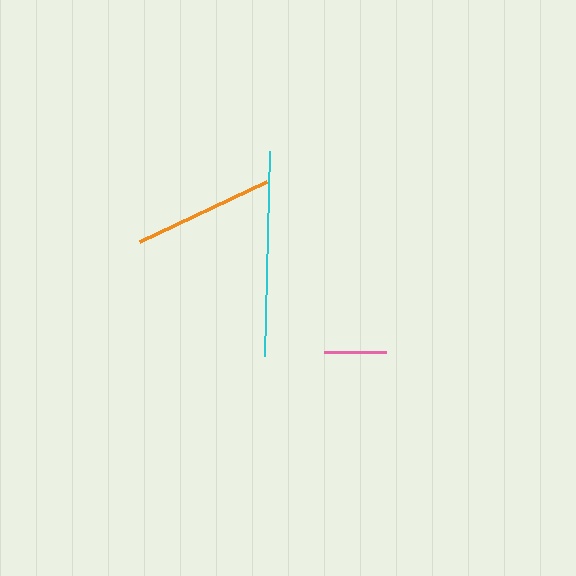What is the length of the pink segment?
The pink segment is approximately 62 pixels long.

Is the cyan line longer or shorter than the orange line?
The cyan line is longer than the orange line.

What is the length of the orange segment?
The orange segment is approximately 140 pixels long.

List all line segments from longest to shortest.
From longest to shortest: cyan, orange, pink.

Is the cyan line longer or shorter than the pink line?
The cyan line is longer than the pink line.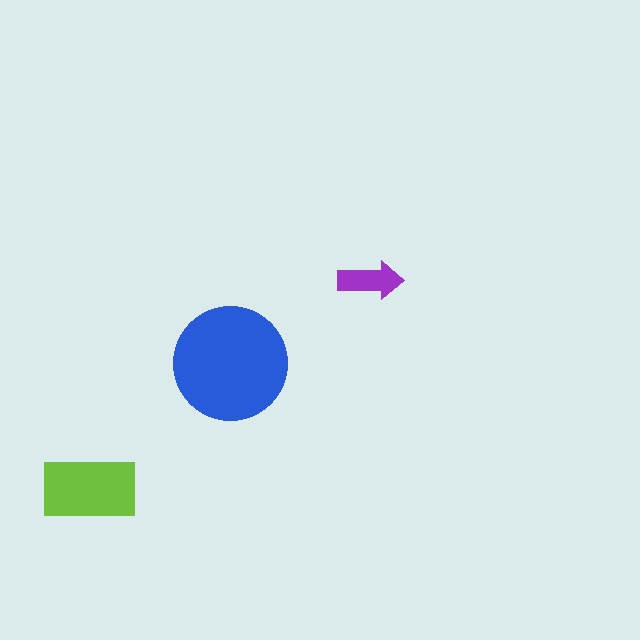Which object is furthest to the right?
The purple arrow is rightmost.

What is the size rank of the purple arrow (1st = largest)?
3rd.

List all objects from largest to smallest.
The blue circle, the lime rectangle, the purple arrow.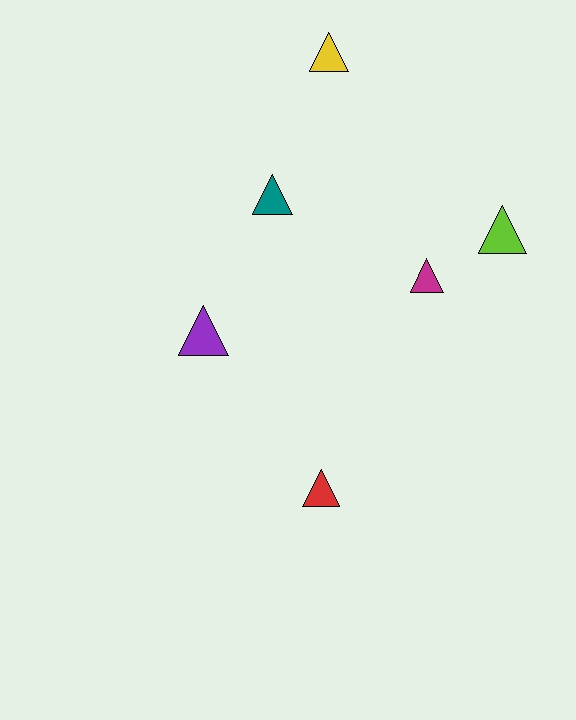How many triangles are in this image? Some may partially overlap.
There are 6 triangles.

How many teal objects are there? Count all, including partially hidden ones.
There is 1 teal object.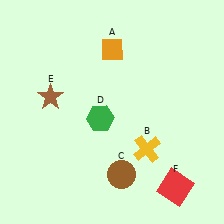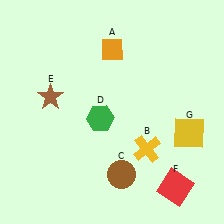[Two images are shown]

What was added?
A yellow square (G) was added in Image 2.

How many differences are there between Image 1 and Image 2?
There is 1 difference between the two images.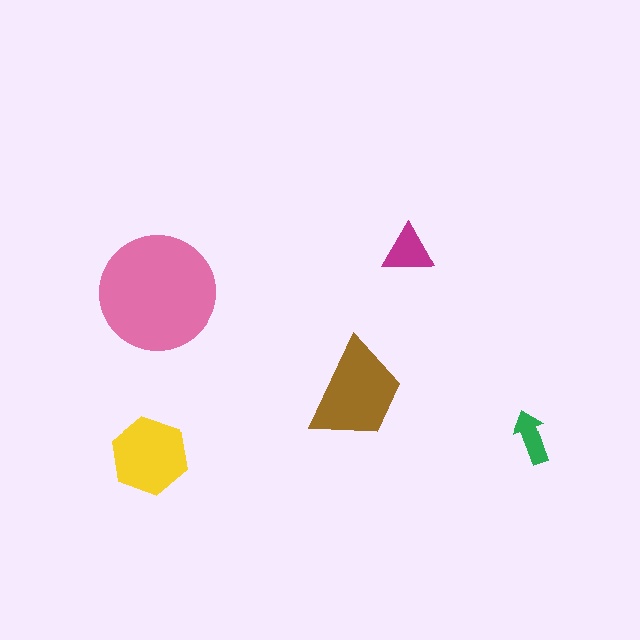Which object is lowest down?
The yellow hexagon is bottommost.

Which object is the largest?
The pink circle.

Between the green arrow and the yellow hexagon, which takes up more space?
The yellow hexagon.